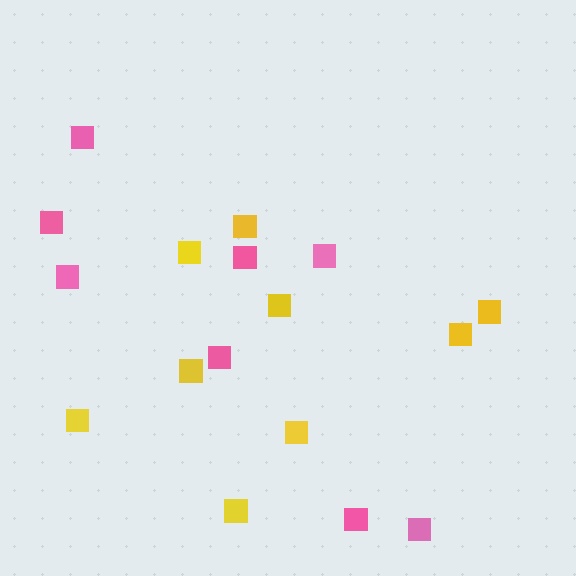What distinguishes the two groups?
There are 2 groups: one group of yellow squares (9) and one group of pink squares (8).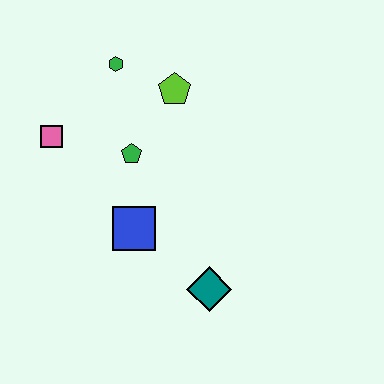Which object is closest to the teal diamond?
The blue square is closest to the teal diamond.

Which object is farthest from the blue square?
The green hexagon is farthest from the blue square.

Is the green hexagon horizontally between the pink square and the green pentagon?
Yes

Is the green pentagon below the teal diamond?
No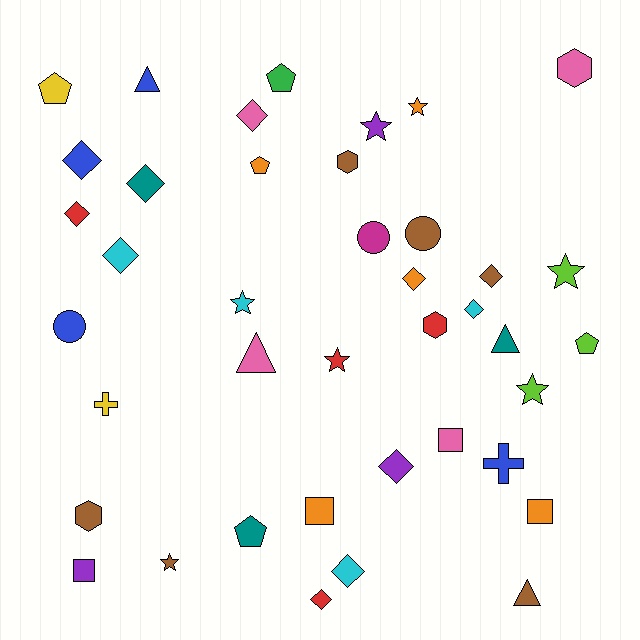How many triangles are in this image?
There are 4 triangles.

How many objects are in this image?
There are 40 objects.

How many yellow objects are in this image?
There are 2 yellow objects.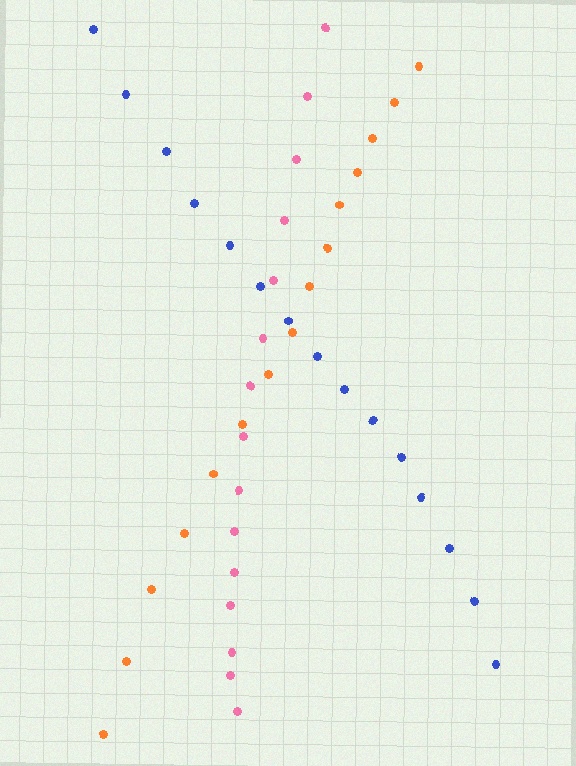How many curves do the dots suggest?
There are 3 distinct paths.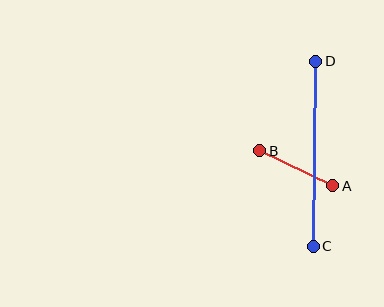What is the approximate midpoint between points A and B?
The midpoint is at approximately (296, 168) pixels.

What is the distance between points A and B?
The distance is approximately 81 pixels.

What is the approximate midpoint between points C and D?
The midpoint is at approximately (315, 154) pixels.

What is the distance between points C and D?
The distance is approximately 185 pixels.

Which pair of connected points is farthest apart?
Points C and D are farthest apart.